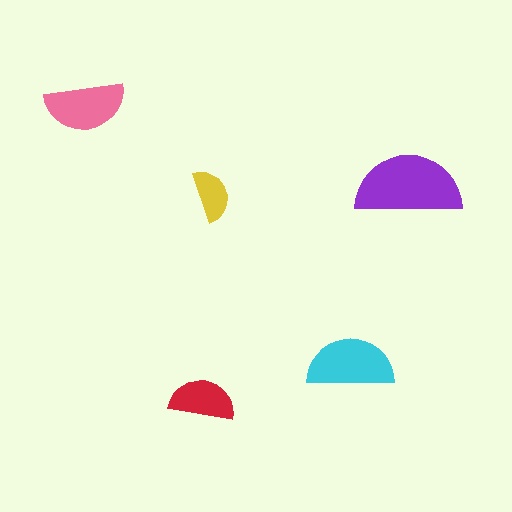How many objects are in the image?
There are 5 objects in the image.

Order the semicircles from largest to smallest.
the purple one, the cyan one, the pink one, the red one, the yellow one.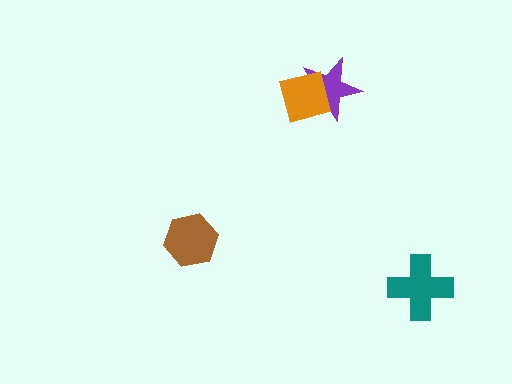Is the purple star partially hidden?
Yes, it is partially covered by another shape.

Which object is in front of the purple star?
The orange square is in front of the purple star.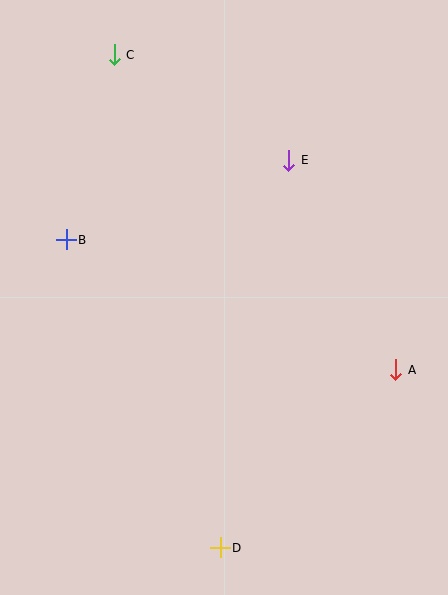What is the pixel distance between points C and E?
The distance between C and E is 204 pixels.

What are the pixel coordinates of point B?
Point B is at (66, 240).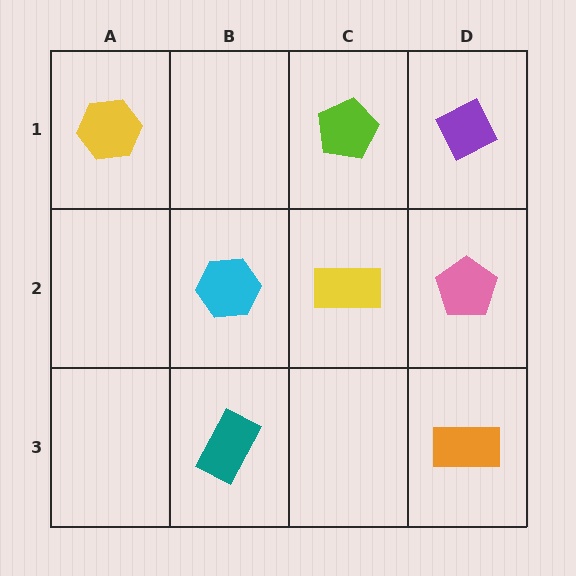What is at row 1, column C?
A lime pentagon.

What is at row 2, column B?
A cyan hexagon.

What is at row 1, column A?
A yellow hexagon.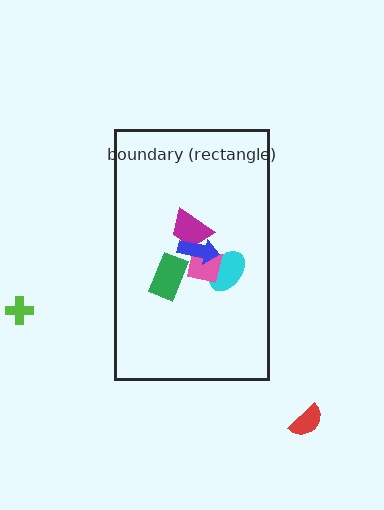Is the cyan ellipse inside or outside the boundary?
Inside.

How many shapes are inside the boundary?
5 inside, 2 outside.